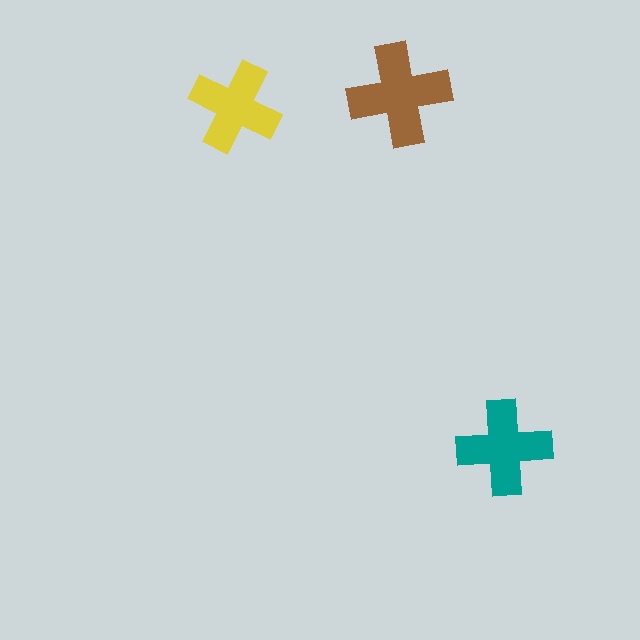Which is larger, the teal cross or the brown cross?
The brown one.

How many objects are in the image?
There are 3 objects in the image.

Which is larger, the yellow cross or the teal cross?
The teal one.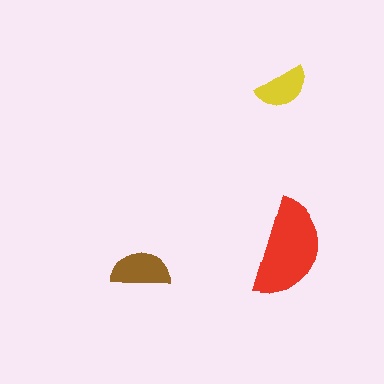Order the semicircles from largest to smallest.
the red one, the brown one, the yellow one.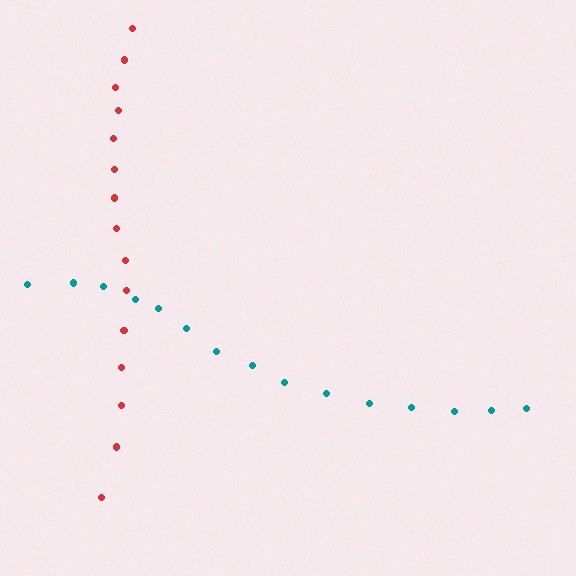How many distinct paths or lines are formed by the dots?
There are 2 distinct paths.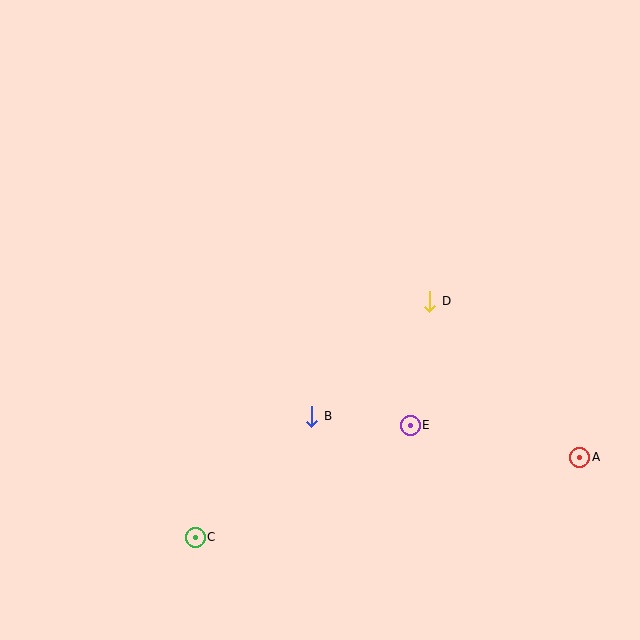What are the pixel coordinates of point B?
Point B is at (312, 416).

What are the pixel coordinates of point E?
Point E is at (410, 425).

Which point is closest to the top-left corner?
Point B is closest to the top-left corner.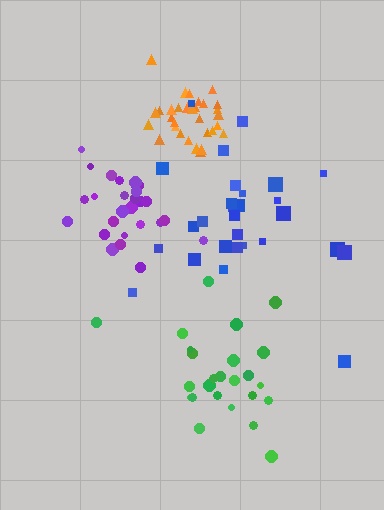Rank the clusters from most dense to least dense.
orange, purple, green, blue.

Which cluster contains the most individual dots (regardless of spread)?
Orange (32).